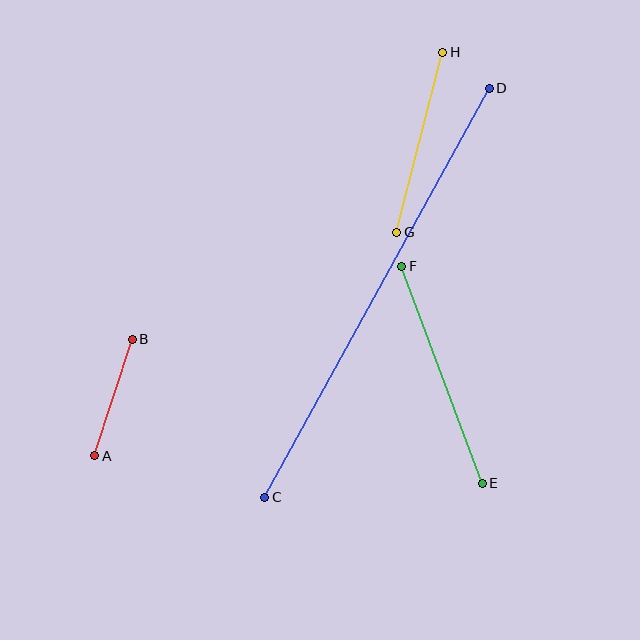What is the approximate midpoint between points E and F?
The midpoint is at approximately (442, 375) pixels.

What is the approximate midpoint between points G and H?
The midpoint is at approximately (420, 142) pixels.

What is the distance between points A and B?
The distance is approximately 123 pixels.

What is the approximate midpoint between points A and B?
The midpoint is at approximately (113, 397) pixels.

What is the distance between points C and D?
The distance is approximately 467 pixels.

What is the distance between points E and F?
The distance is approximately 231 pixels.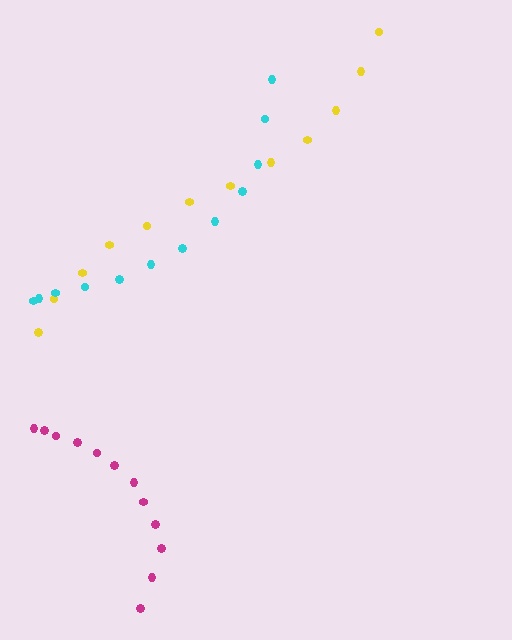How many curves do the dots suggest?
There are 3 distinct paths.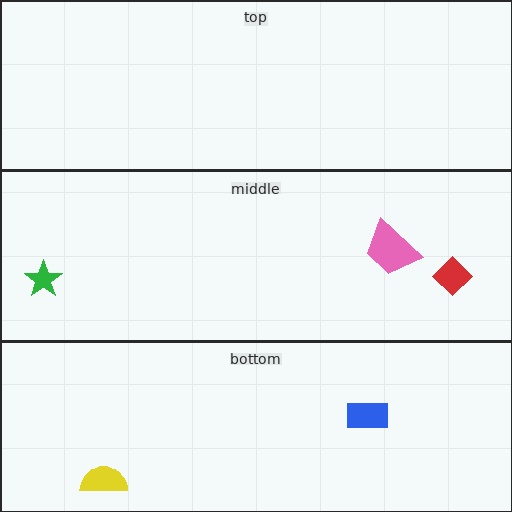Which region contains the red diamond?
The middle region.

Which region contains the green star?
The middle region.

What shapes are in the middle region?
The red diamond, the green star, the pink trapezoid.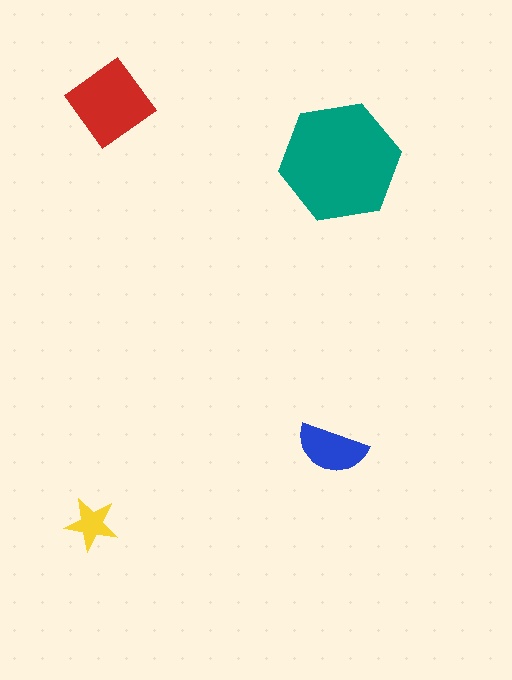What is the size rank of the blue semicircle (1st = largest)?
3rd.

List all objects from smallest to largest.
The yellow star, the blue semicircle, the red diamond, the teal hexagon.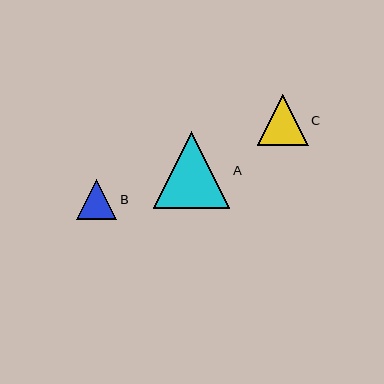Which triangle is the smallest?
Triangle B is the smallest with a size of approximately 40 pixels.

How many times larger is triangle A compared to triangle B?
Triangle A is approximately 1.9 times the size of triangle B.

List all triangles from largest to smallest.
From largest to smallest: A, C, B.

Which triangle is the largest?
Triangle A is the largest with a size of approximately 77 pixels.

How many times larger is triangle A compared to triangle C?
Triangle A is approximately 1.5 times the size of triangle C.